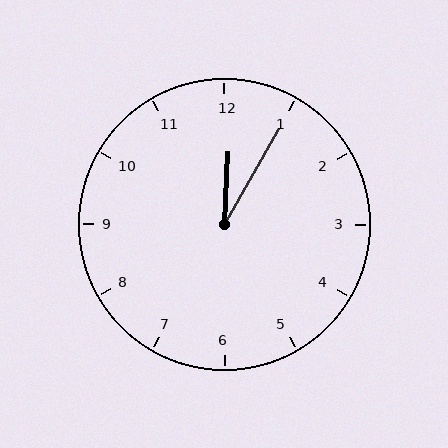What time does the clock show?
12:05.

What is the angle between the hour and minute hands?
Approximately 28 degrees.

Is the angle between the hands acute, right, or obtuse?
It is acute.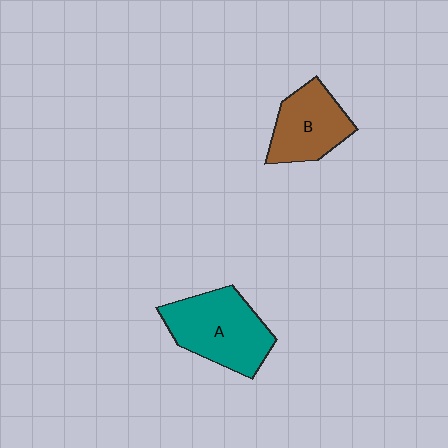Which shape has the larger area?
Shape A (teal).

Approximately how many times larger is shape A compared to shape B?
Approximately 1.3 times.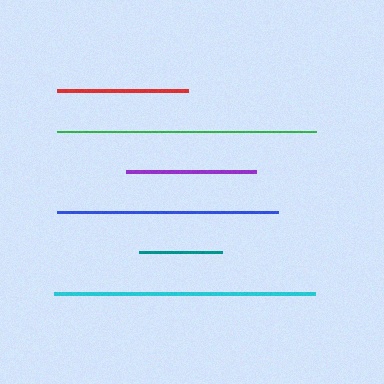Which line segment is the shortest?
The teal line is the shortest at approximately 83 pixels.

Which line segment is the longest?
The cyan line is the longest at approximately 260 pixels.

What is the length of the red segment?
The red segment is approximately 130 pixels long.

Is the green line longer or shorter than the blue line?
The green line is longer than the blue line.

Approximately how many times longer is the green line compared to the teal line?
The green line is approximately 3.1 times the length of the teal line.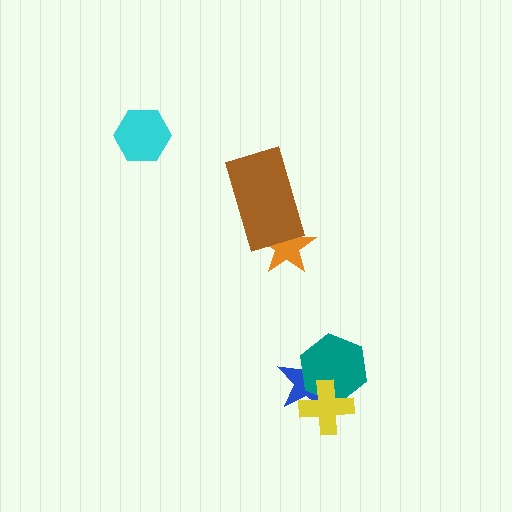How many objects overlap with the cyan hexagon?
0 objects overlap with the cyan hexagon.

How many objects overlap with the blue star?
2 objects overlap with the blue star.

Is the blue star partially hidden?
Yes, it is partially covered by another shape.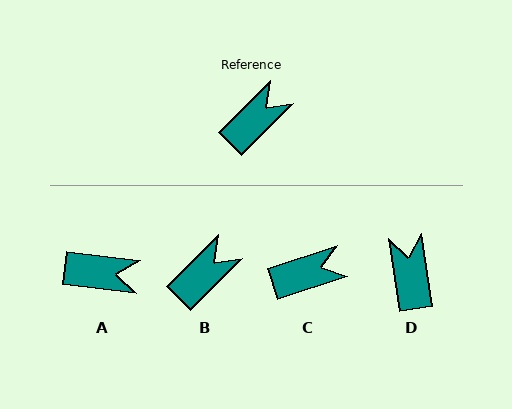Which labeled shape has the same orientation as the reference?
B.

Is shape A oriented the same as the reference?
No, it is off by about 52 degrees.